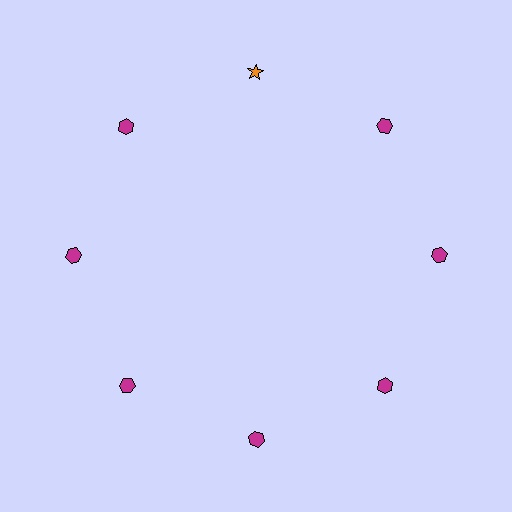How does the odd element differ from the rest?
It differs in both color (orange instead of magenta) and shape (star instead of hexagon).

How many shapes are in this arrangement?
There are 8 shapes arranged in a ring pattern.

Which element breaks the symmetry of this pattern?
The orange star at roughly the 12 o'clock position breaks the symmetry. All other shapes are magenta hexagons.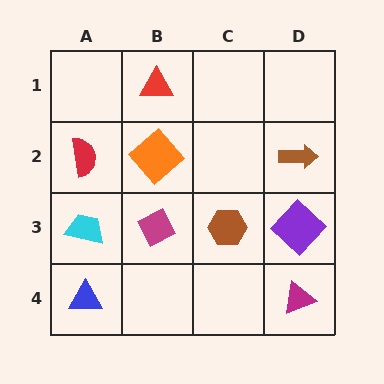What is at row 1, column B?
A red triangle.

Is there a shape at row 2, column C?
No, that cell is empty.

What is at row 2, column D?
A brown arrow.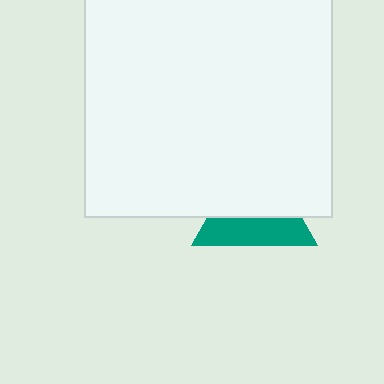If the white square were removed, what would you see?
You would see the complete teal triangle.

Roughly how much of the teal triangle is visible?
A small part of it is visible (roughly 44%).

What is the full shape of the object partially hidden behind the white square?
The partially hidden object is a teal triangle.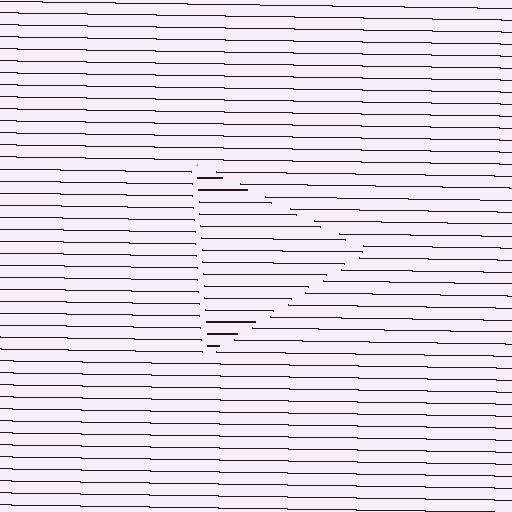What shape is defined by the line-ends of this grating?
An illusory triangle. The interior of the shape contains the same grating, shifted by half a period — the contour is defined by the phase discontinuity where line-ends from the inner and outer gratings abut.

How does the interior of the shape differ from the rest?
The interior of the shape contains the same grating, shifted by half a period — the contour is defined by the phase discontinuity where line-ends from the inner and outer gratings abut.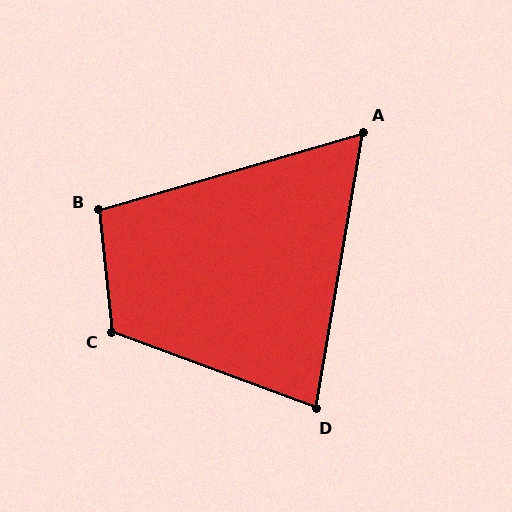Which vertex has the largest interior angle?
C, at approximately 116 degrees.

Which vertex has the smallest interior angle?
A, at approximately 64 degrees.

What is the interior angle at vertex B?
Approximately 101 degrees (obtuse).